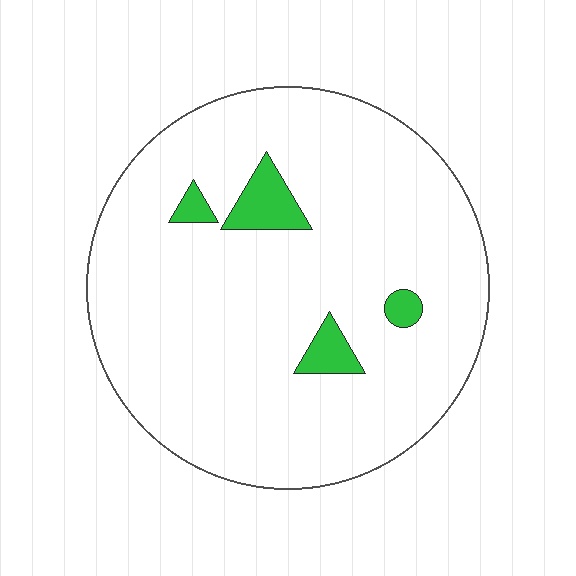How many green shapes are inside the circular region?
4.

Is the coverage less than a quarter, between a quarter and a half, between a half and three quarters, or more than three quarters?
Less than a quarter.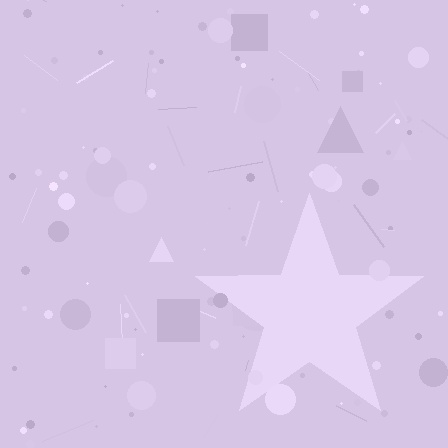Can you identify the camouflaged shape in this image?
The camouflaged shape is a star.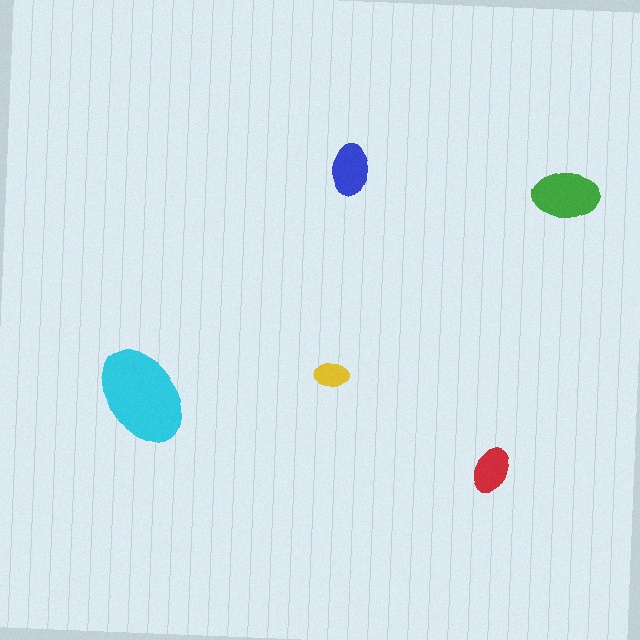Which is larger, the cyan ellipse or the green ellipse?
The cyan one.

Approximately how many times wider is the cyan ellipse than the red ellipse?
About 2 times wider.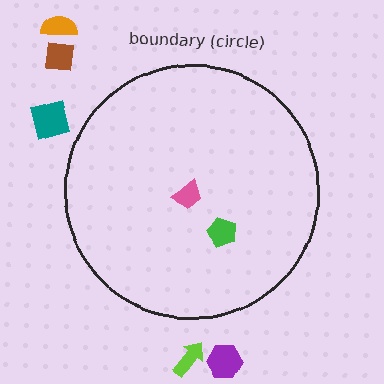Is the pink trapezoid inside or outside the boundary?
Inside.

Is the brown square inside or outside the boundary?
Outside.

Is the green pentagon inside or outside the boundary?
Inside.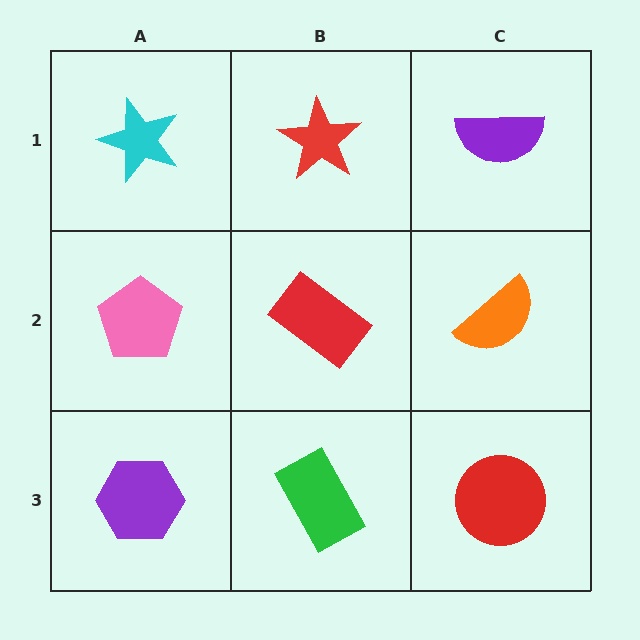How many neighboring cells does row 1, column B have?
3.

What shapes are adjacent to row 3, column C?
An orange semicircle (row 2, column C), a green rectangle (row 3, column B).